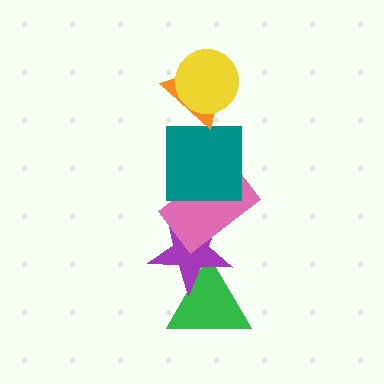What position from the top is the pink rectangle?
The pink rectangle is 4th from the top.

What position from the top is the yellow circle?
The yellow circle is 1st from the top.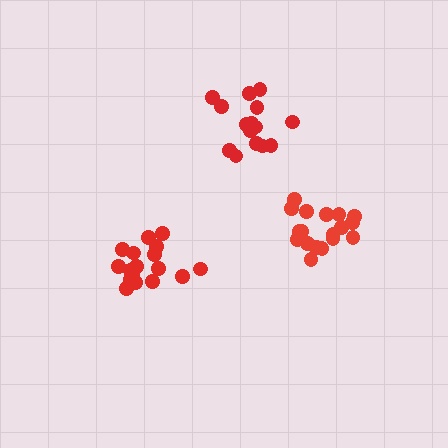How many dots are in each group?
Group 1: 18 dots, Group 2: 17 dots, Group 3: 15 dots (50 total).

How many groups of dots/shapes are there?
There are 3 groups.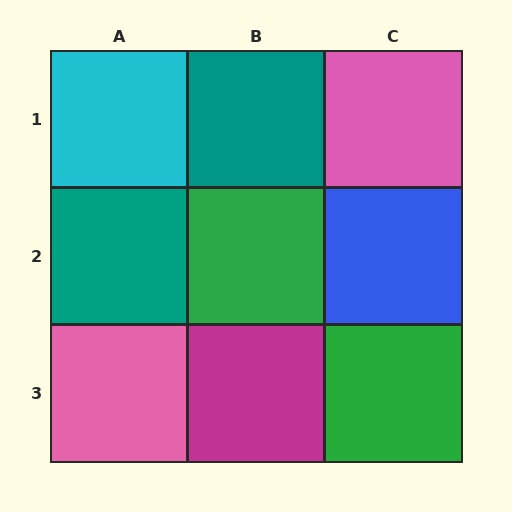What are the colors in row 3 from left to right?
Pink, magenta, green.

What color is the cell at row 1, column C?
Pink.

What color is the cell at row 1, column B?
Teal.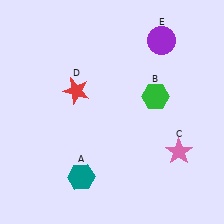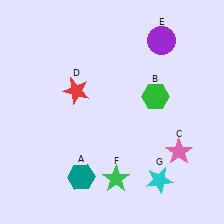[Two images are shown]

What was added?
A green star (F), a cyan star (G) were added in Image 2.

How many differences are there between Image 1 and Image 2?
There are 2 differences between the two images.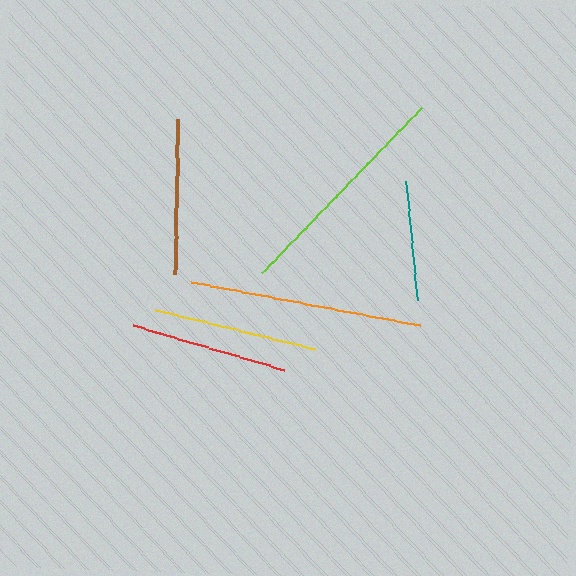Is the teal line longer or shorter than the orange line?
The orange line is longer than the teal line.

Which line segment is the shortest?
The teal line is the shortest at approximately 120 pixels.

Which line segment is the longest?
The orange line is the longest at approximately 233 pixels.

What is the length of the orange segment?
The orange segment is approximately 233 pixels long.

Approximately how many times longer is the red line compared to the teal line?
The red line is approximately 1.3 times the length of the teal line.